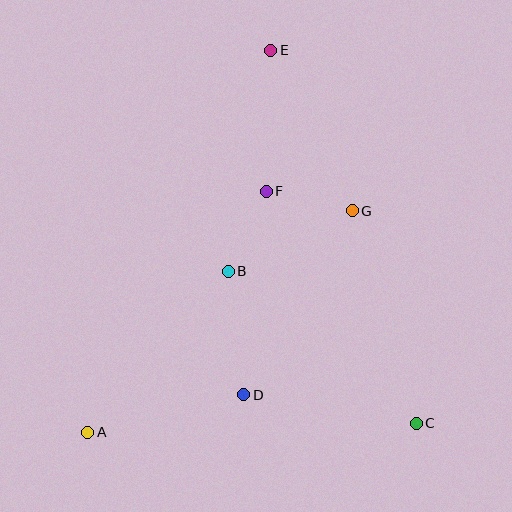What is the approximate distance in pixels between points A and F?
The distance between A and F is approximately 300 pixels.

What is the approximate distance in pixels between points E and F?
The distance between E and F is approximately 141 pixels.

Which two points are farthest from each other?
Points A and E are farthest from each other.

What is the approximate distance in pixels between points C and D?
The distance between C and D is approximately 175 pixels.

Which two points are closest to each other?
Points F and G are closest to each other.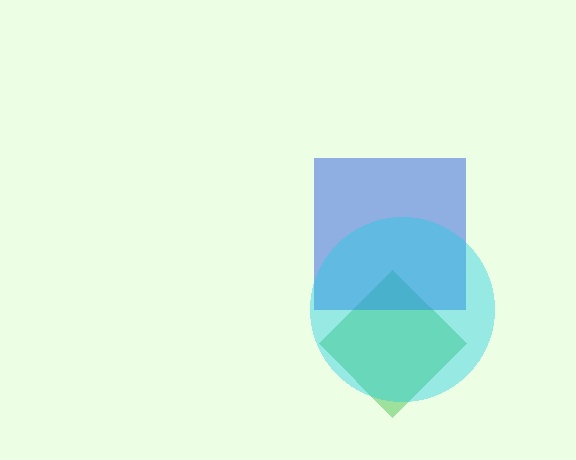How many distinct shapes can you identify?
There are 3 distinct shapes: a green diamond, a blue square, a cyan circle.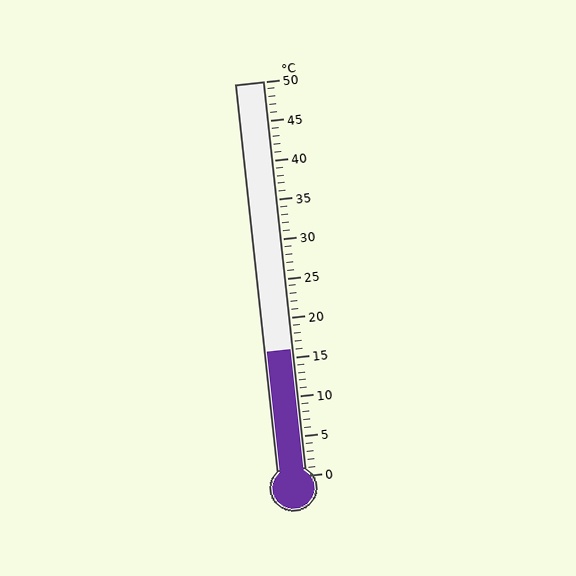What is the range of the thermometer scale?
The thermometer scale ranges from 0°C to 50°C.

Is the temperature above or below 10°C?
The temperature is above 10°C.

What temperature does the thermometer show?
The thermometer shows approximately 16°C.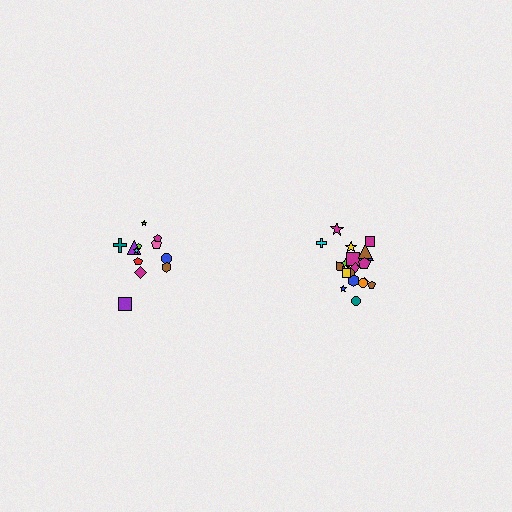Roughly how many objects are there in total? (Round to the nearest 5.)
Roughly 35 objects in total.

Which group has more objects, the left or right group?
The right group.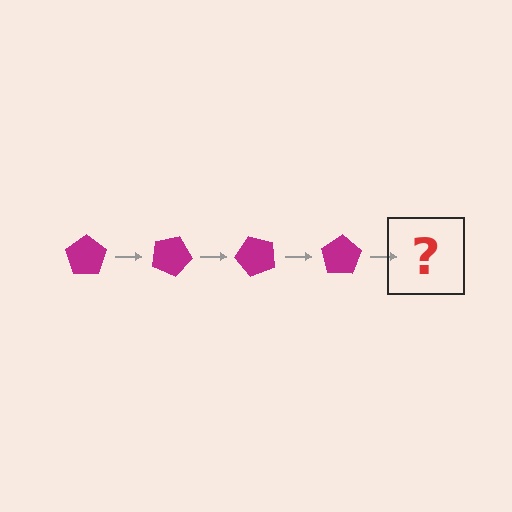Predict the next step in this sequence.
The next step is a magenta pentagon rotated 100 degrees.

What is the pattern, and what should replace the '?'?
The pattern is that the pentagon rotates 25 degrees each step. The '?' should be a magenta pentagon rotated 100 degrees.